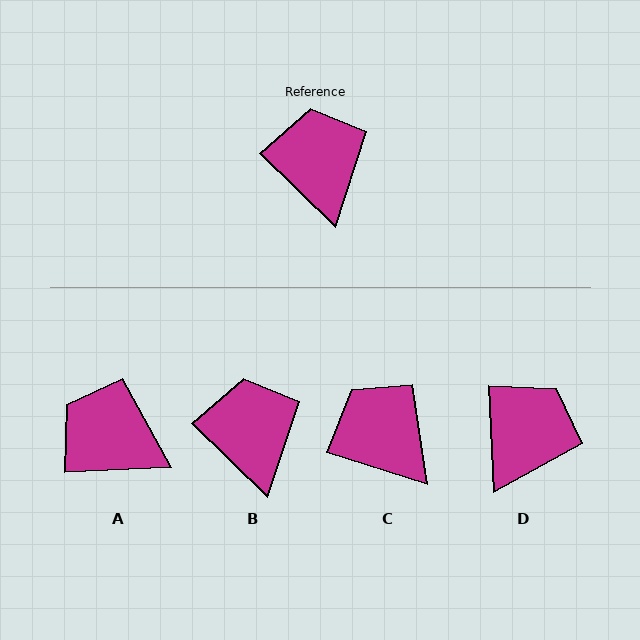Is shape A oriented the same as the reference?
No, it is off by about 47 degrees.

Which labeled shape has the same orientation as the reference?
B.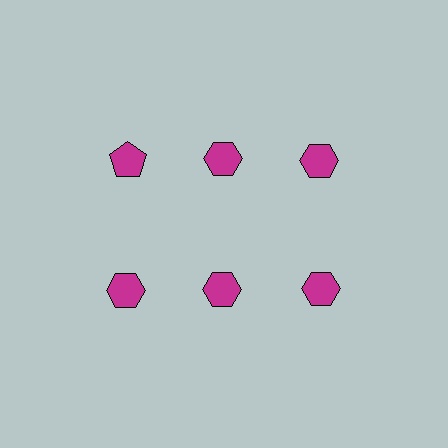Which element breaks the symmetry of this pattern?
The magenta pentagon in the top row, leftmost column breaks the symmetry. All other shapes are magenta hexagons.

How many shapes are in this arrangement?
There are 6 shapes arranged in a grid pattern.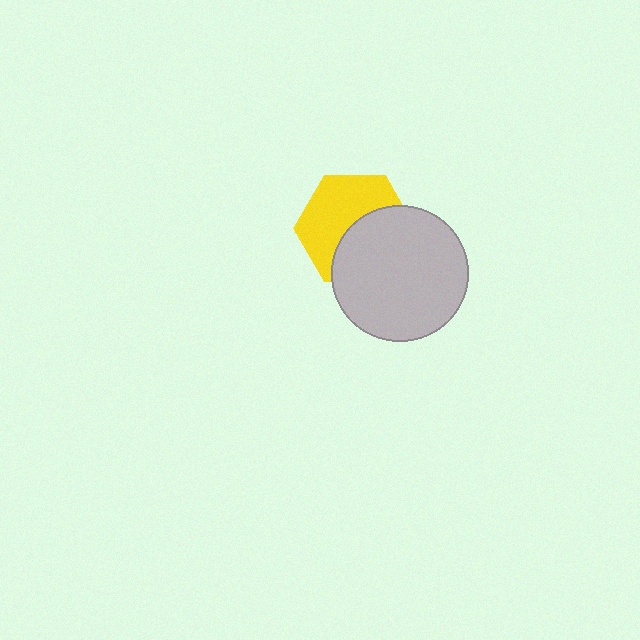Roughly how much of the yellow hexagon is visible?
About half of it is visible (roughly 54%).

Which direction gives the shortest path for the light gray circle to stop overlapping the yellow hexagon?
Moving toward the lower-right gives the shortest separation.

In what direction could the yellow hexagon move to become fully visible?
The yellow hexagon could move toward the upper-left. That would shift it out from behind the light gray circle entirely.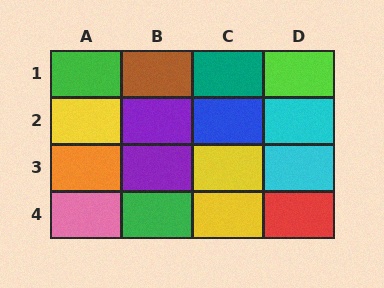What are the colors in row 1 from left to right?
Green, brown, teal, lime.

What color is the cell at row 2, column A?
Yellow.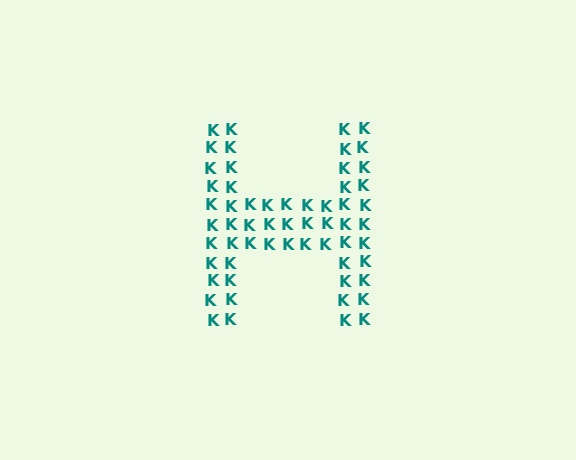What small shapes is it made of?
It is made of small letter K's.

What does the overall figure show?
The overall figure shows the letter H.